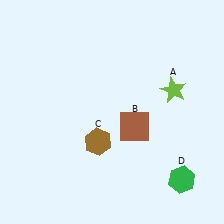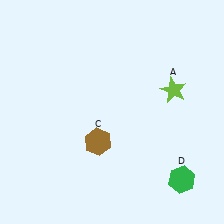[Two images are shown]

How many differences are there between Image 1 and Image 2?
There is 1 difference between the two images.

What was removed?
The brown square (B) was removed in Image 2.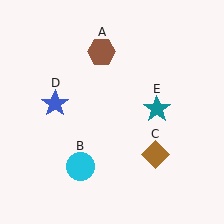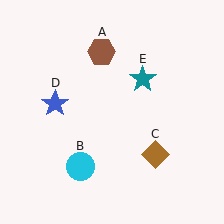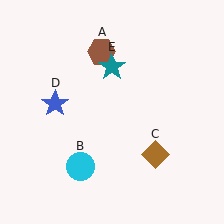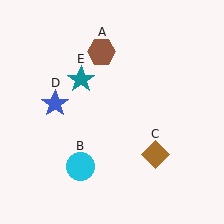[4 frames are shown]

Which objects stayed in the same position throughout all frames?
Brown hexagon (object A) and cyan circle (object B) and brown diamond (object C) and blue star (object D) remained stationary.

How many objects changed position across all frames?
1 object changed position: teal star (object E).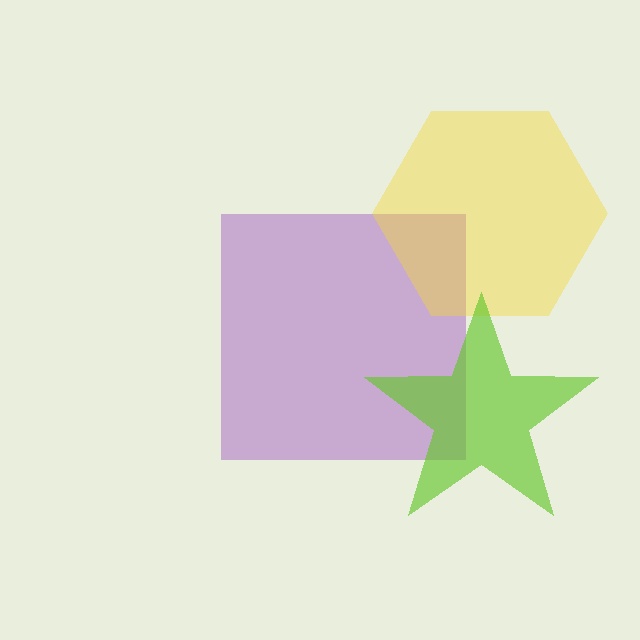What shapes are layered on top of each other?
The layered shapes are: a purple square, a yellow hexagon, a lime star.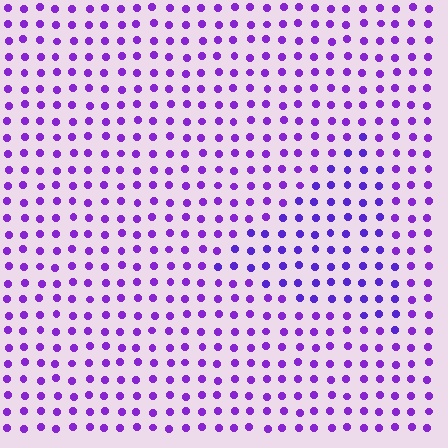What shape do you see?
I see a triangle.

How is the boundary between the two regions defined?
The boundary is defined purely by a slight shift in hue (about 18 degrees). Spacing, size, and orientation are identical on both sides.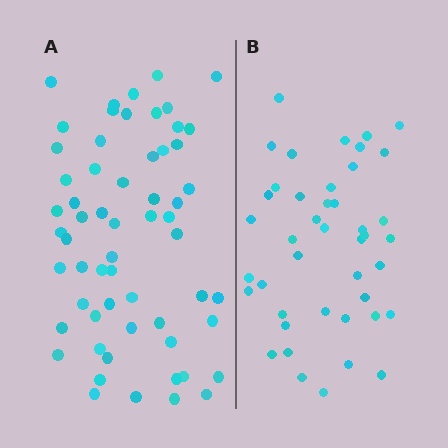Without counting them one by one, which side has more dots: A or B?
Region A (the left region) has more dots.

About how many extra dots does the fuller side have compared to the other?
Region A has approximately 15 more dots than region B.